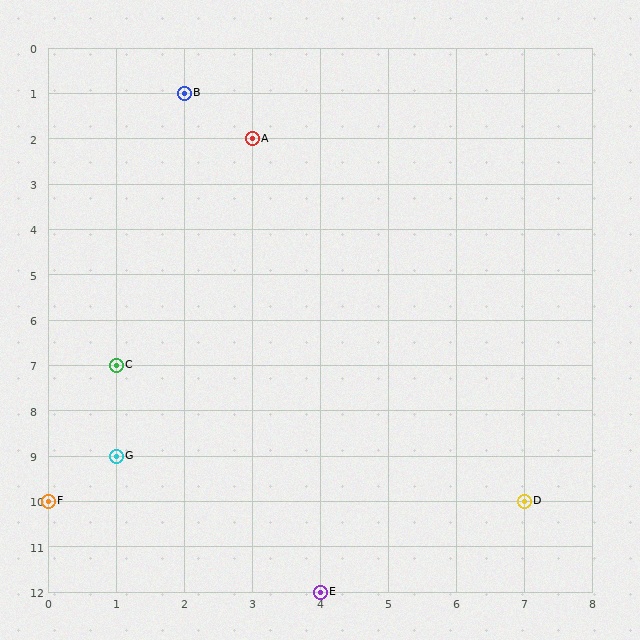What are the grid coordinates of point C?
Point C is at grid coordinates (1, 7).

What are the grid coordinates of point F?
Point F is at grid coordinates (0, 10).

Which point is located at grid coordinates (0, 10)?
Point F is at (0, 10).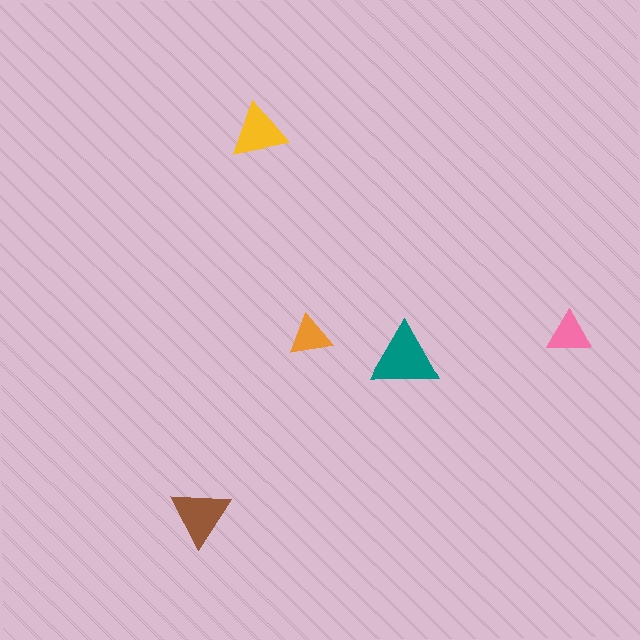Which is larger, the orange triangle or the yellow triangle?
The yellow one.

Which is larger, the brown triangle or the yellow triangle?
The brown one.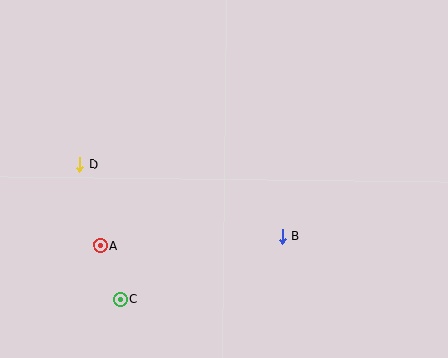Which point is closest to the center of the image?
Point B at (283, 236) is closest to the center.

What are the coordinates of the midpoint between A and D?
The midpoint between A and D is at (90, 205).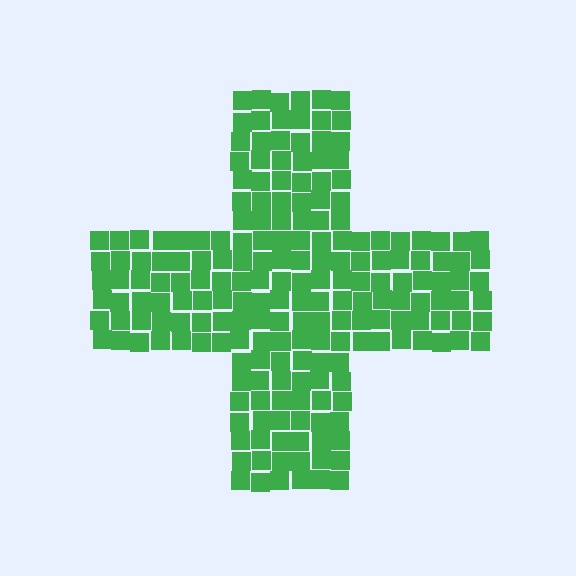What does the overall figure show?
The overall figure shows a cross.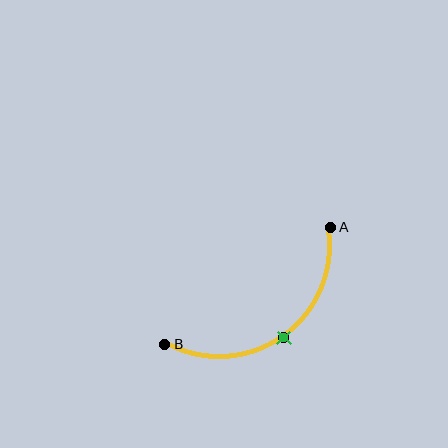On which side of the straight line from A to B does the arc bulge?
The arc bulges below and to the right of the straight line connecting A and B.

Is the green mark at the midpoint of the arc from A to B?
Yes. The green mark lies on the arc at equal arc-length from both A and B — it is the arc midpoint.